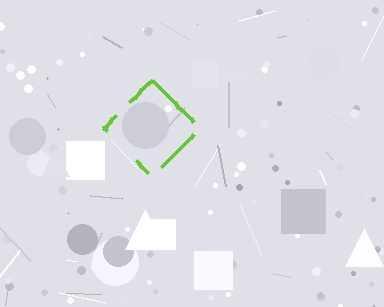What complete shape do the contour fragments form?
The contour fragments form a diamond.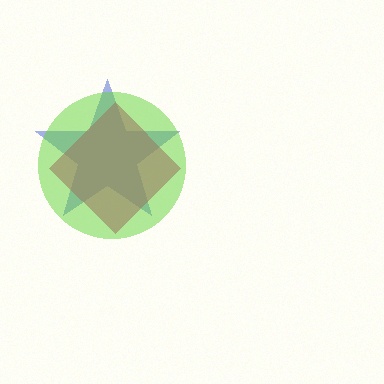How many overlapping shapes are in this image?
There are 3 overlapping shapes in the image.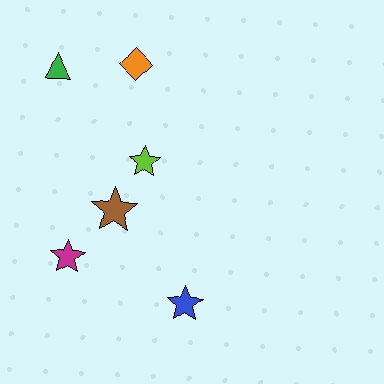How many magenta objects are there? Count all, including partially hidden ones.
There is 1 magenta object.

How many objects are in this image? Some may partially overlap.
There are 6 objects.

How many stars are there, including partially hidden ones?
There are 4 stars.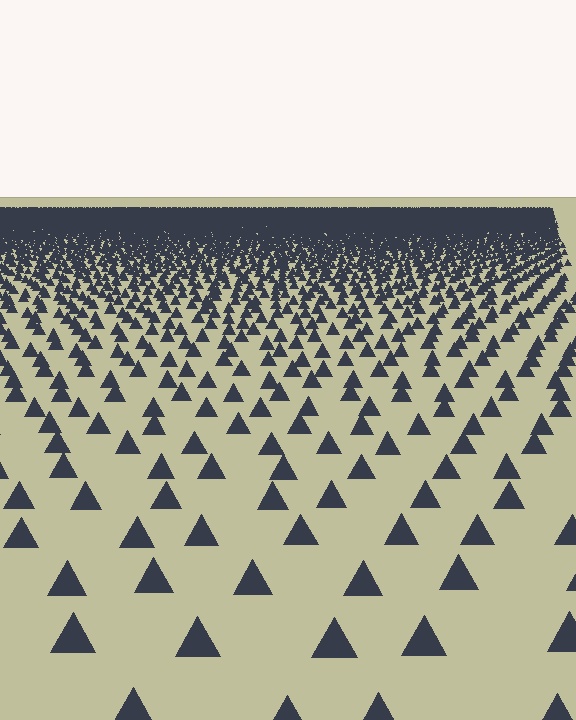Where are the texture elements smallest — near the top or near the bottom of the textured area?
Near the top.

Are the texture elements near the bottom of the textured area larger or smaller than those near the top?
Larger. Near the bottom, elements are closer to the viewer and appear at a bigger on-screen size.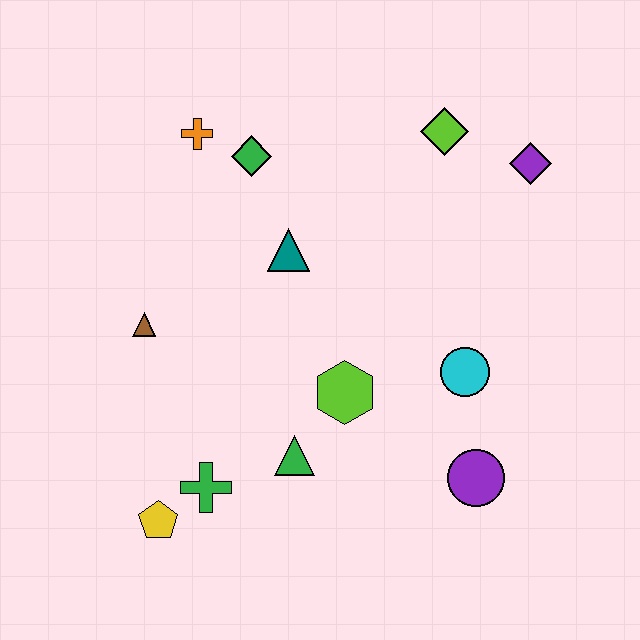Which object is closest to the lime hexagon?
The green triangle is closest to the lime hexagon.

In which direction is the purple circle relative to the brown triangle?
The purple circle is to the right of the brown triangle.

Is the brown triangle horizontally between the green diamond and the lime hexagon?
No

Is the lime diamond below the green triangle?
No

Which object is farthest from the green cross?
The purple diamond is farthest from the green cross.